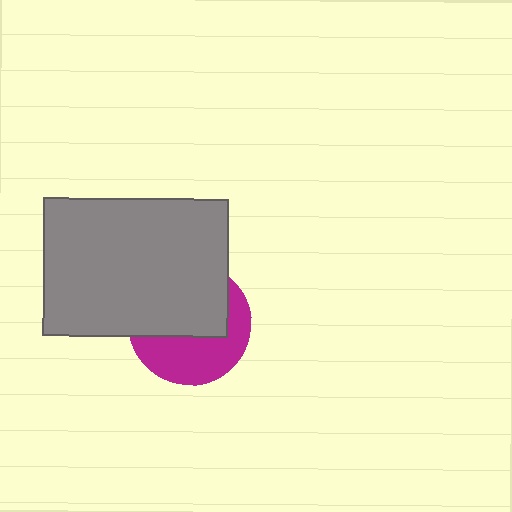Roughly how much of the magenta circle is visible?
About half of it is visible (roughly 45%).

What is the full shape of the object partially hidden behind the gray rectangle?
The partially hidden object is a magenta circle.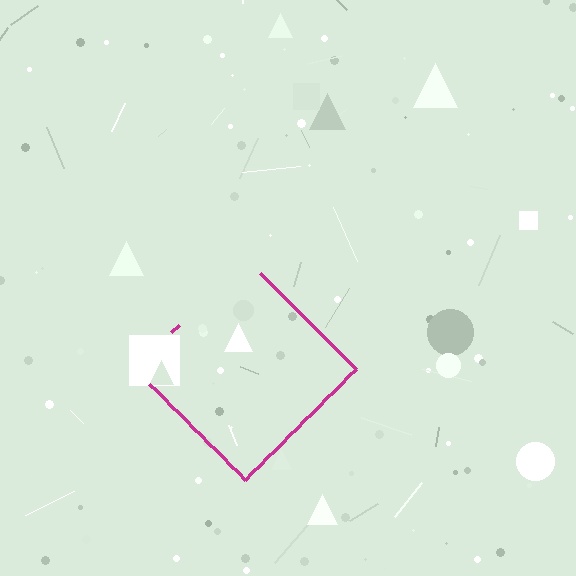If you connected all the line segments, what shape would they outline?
They would outline a diamond.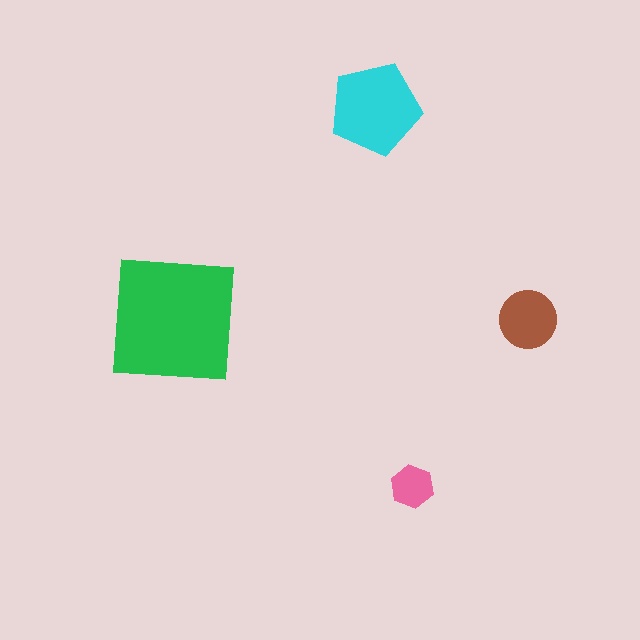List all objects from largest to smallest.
The green square, the cyan pentagon, the brown circle, the pink hexagon.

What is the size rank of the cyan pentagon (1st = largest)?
2nd.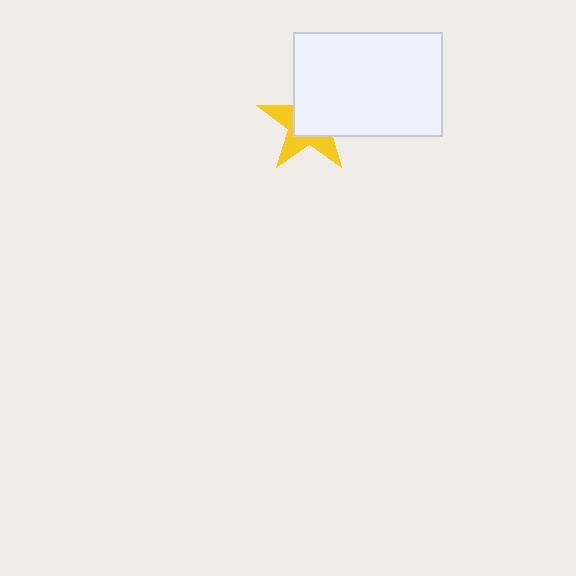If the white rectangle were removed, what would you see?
You would see the complete yellow star.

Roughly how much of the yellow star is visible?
A small part of it is visible (roughly 42%).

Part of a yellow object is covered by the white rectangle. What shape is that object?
It is a star.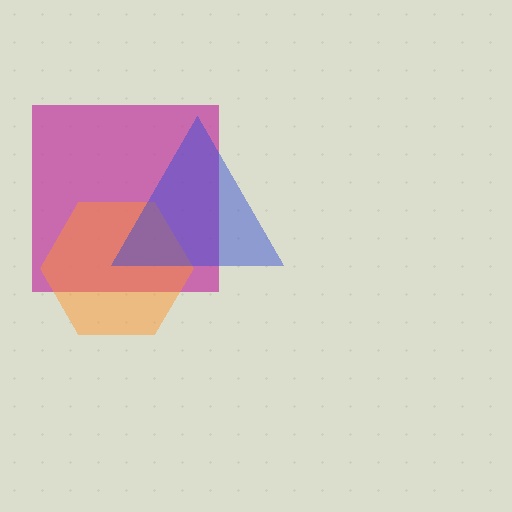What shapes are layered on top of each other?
The layered shapes are: a magenta square, an orange hexagon, a blue triangle.